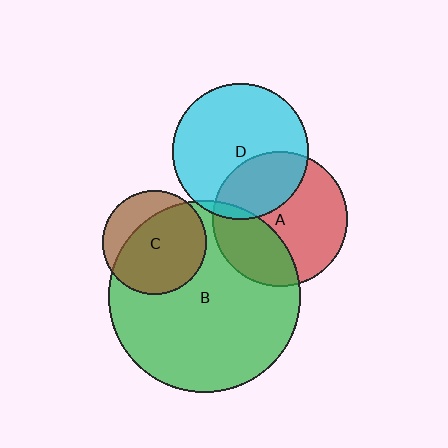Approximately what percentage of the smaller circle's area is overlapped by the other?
Approximately 30%.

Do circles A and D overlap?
Yes.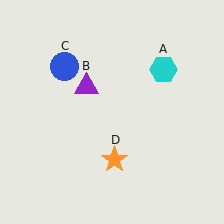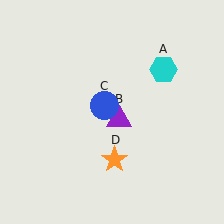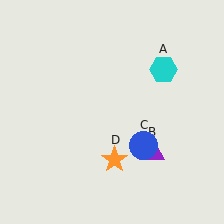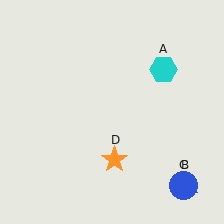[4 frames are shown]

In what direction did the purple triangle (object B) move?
The purple triangle (object B) moved down and to the right.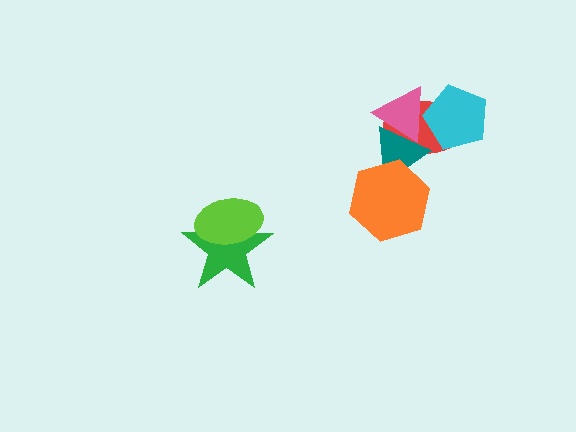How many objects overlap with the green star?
1 object overlaps with the green star.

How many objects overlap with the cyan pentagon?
2 objects overlap with the cyan pentagon.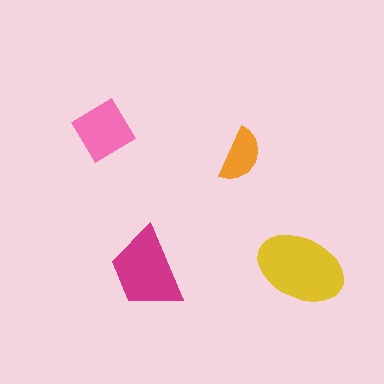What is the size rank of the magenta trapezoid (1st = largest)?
2nd.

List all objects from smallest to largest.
The orange semicircle, the pink diamond, the magenta trapezoid, the yellow ellipse.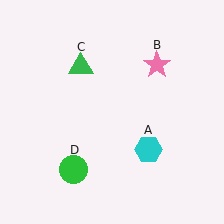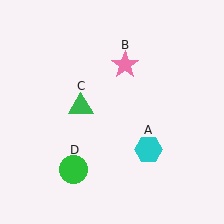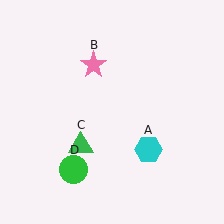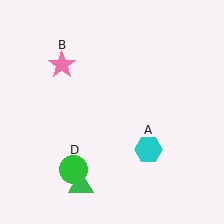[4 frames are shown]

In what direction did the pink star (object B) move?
The pink star (object B) moved left.